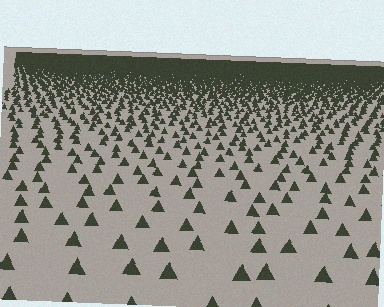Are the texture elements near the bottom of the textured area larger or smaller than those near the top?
Larger. Near the bottom, elements are closer to the viewer and appear at a bigger on-screen size.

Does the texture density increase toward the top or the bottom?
Density increases toward the top.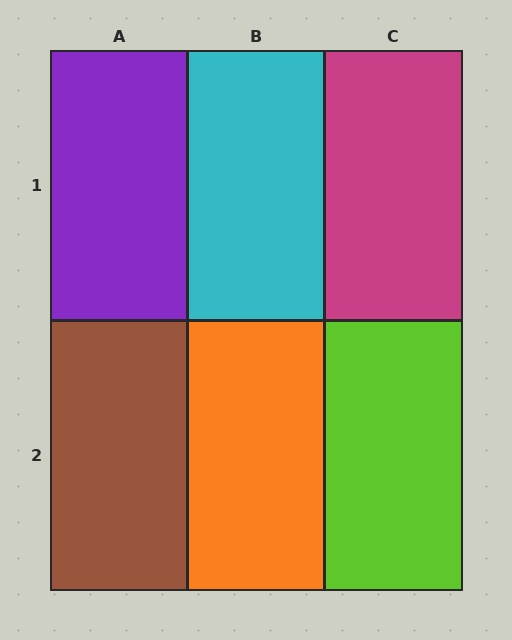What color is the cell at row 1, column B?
Cyan.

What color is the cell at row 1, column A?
Purple.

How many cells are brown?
1 cell is brown.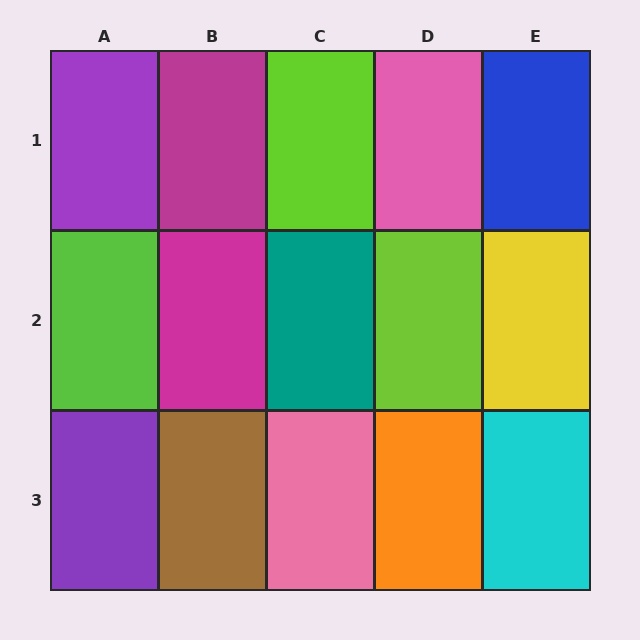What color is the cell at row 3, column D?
Orange.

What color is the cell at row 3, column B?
Brown.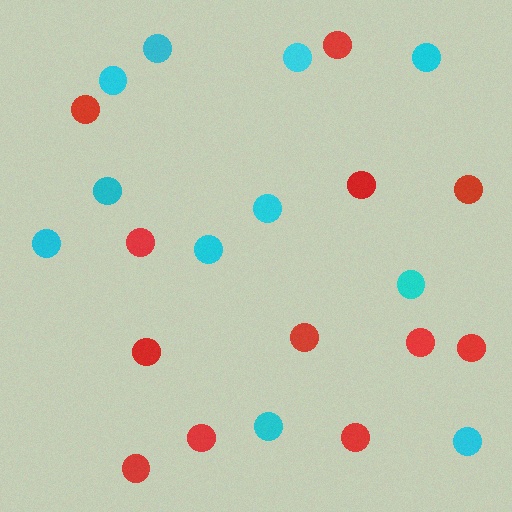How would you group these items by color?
There are 2 groups: one group of cyan circles (11) and one group of red circles (12).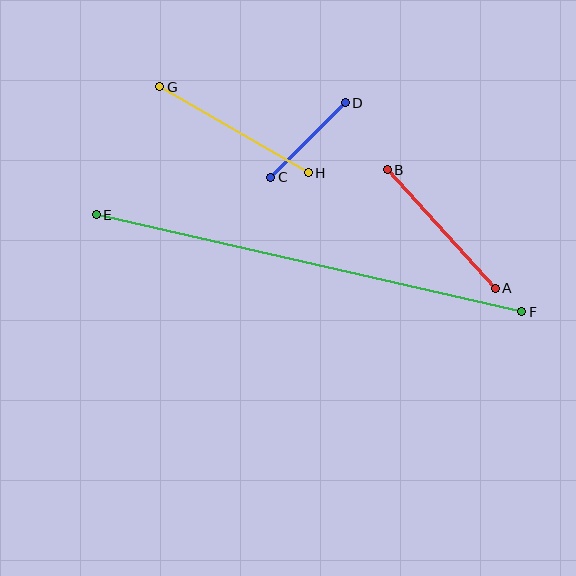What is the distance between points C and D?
The distance is approximately 106 pixels.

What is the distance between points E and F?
The distance is approximately 436 pixels.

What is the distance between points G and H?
The distance is approximately 172 pixels.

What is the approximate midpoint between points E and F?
The midpoint is at approximately (309, 263) pixels.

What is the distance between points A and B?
The distance is approximately 160 pixels.